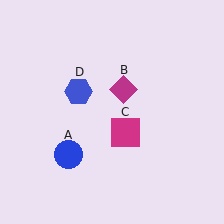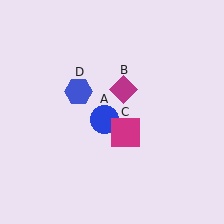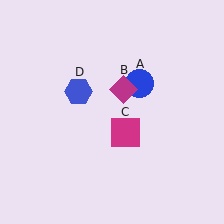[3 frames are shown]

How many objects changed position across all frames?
1 object changed position: blue circle (object A).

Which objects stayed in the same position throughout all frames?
Magenta diamond (object B) and magenta square (object C) and blue hexagon (object D) remained stationary.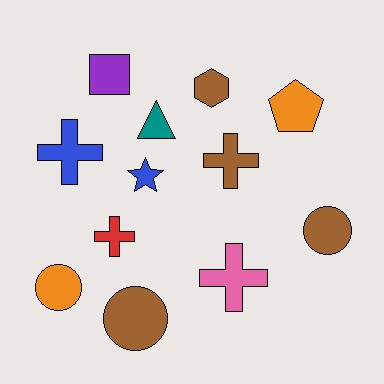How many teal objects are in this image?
There is 1 teal object.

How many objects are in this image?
There are 12 objects.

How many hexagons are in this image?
There is 1 hexagon.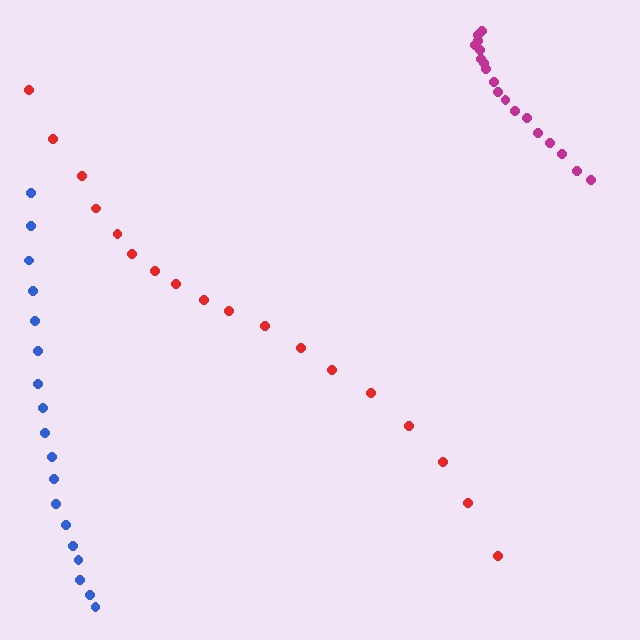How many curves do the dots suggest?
There are 3 distinct paths.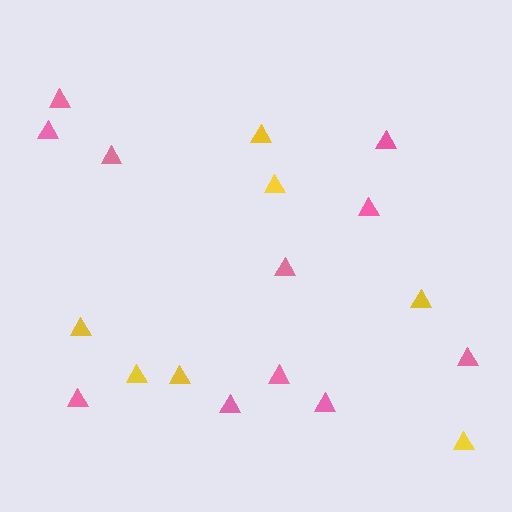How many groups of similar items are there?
There are 2 groups: one group of pink triangles (11) and one group of yellow triangles (7).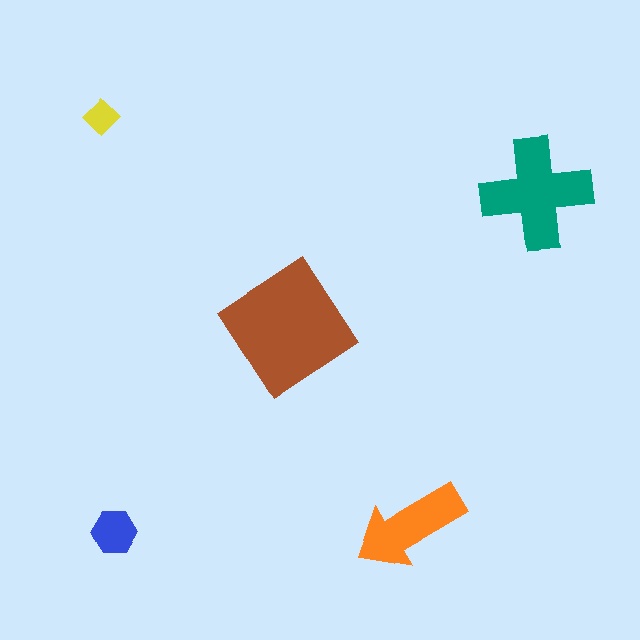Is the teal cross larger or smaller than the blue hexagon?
Larger.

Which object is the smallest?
The yellow diamond.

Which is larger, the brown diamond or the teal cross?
The brown diamond.